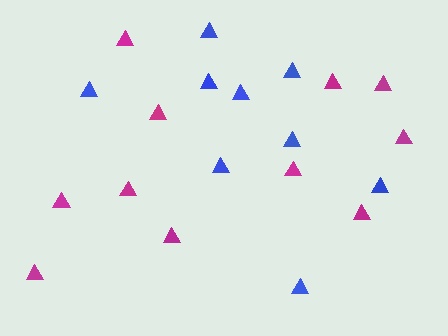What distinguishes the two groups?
There are 2 groups: one group of magenta triangles (11) and one group of blue triangles (9).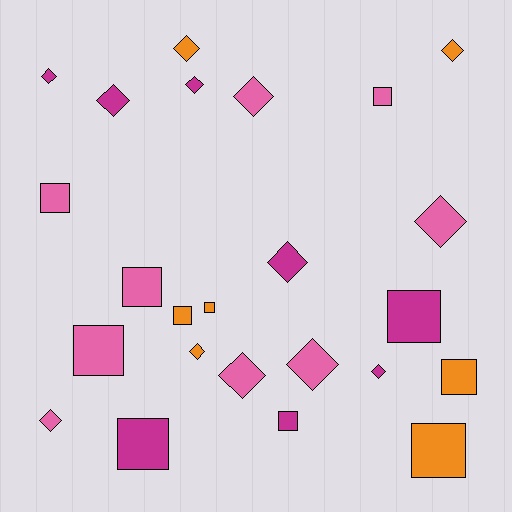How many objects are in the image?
There are 24 objects.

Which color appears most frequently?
Pink, with 9 objects.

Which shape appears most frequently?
Diamond, with 13 objects.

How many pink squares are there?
There are 4 pink squares.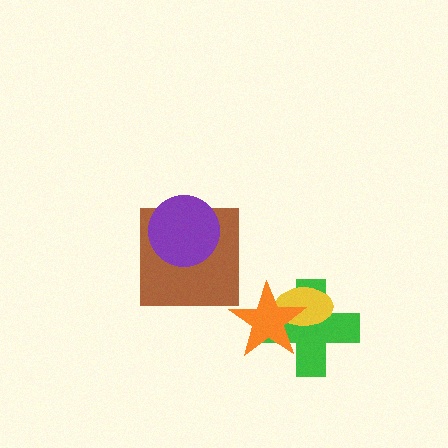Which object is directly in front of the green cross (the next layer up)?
The yellow ellipse is directly in front of the green cross.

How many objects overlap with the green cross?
2 objects overlap with the green cross.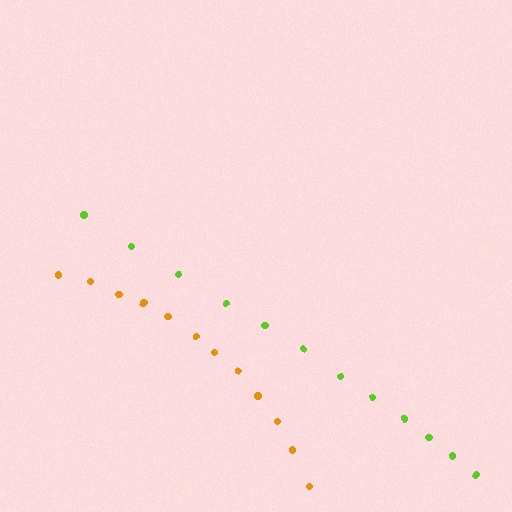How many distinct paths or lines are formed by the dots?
There are 2 distinct paths.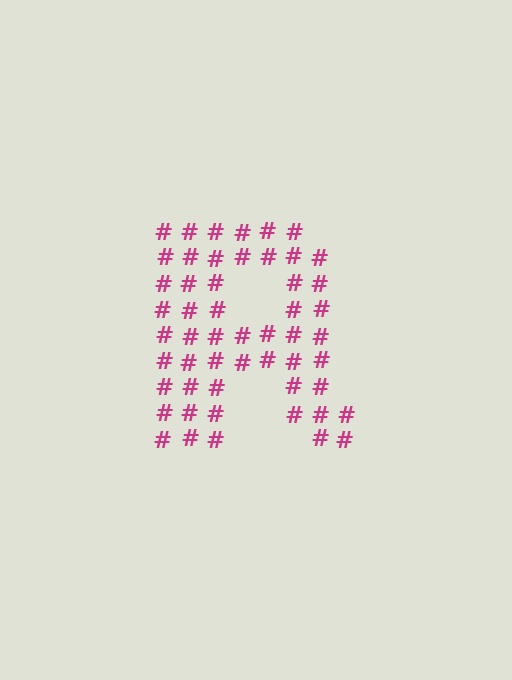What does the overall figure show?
The overall figure shows the letter R.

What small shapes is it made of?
It is made of small hash symbols.